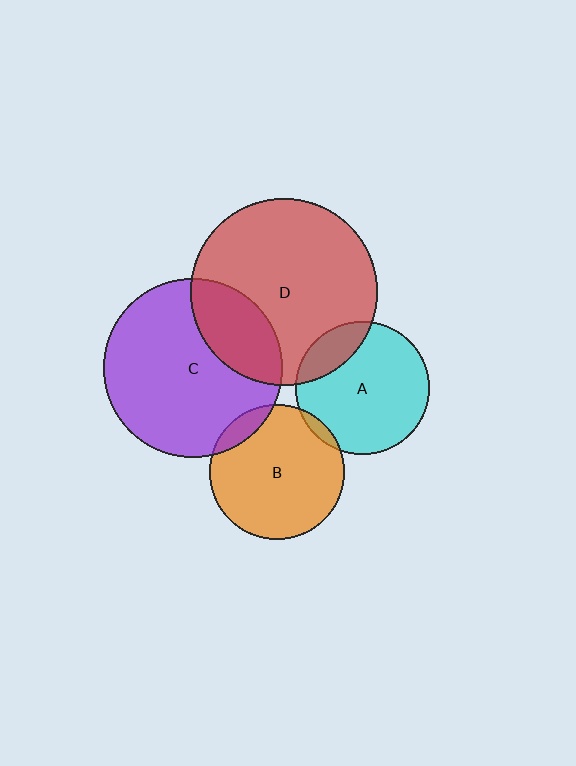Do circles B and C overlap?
Yes.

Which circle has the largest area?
Circle D (red).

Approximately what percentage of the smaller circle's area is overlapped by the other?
Approximately 10%.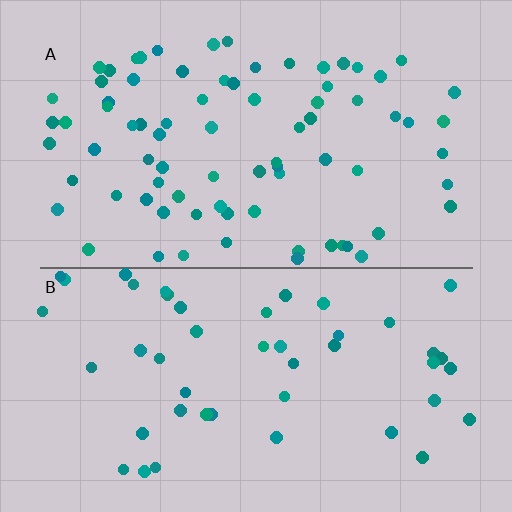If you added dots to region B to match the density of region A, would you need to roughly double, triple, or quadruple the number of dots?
Approximately double.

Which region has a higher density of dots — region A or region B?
A (the top).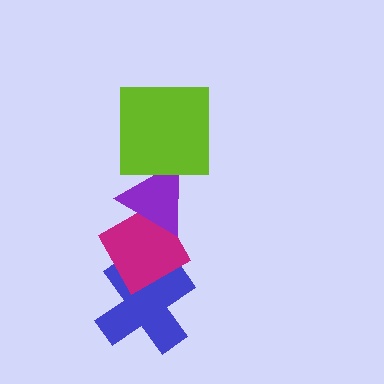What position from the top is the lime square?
The lime square is 1st from the top.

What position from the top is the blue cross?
The blue cross is 4th from the top.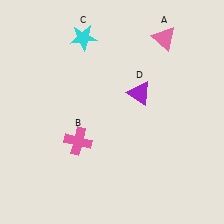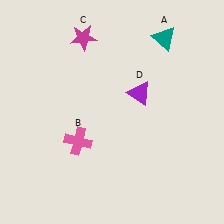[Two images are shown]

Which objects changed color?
A changed from pink to teal. C changed from cyan to magenta.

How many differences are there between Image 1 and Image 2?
There are 2 differences between the two images.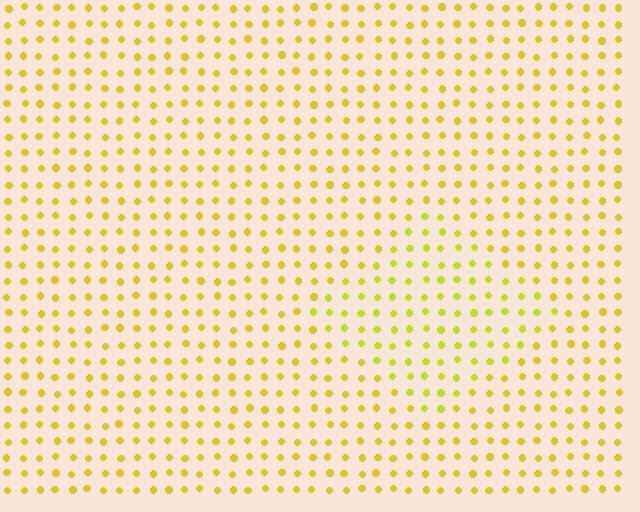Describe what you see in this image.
The image is filled with small yellow elements in a uniform arrangement. A diamond-shaped region is visible where the elements are tinted to a slightly different hue, forming a subtle color boundary.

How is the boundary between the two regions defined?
The boundary is defined purely by a slight shift in hue (about 22 degrees). Spacing, size, and orientation are identical on both sides.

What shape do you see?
I see a diamond.